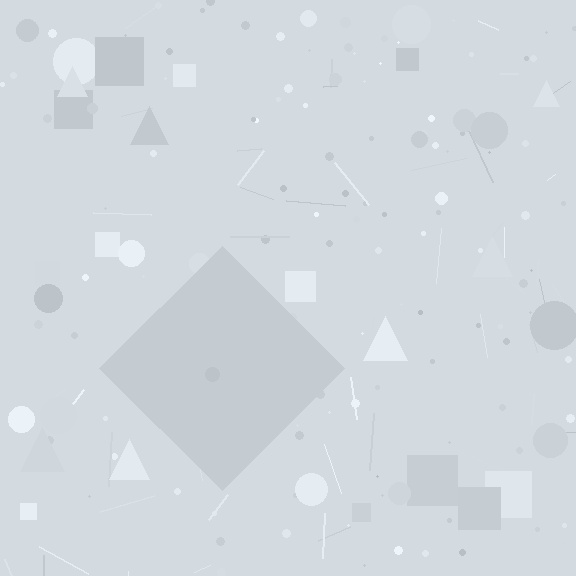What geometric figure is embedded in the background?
A diamond is embedded in the background.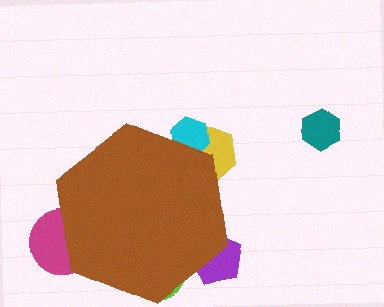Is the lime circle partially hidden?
Yes, the lime circle is partially hidden behind the brown hexagon.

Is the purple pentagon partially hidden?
Yes, the purple pentagon is partially hidden behind the brown hexagon.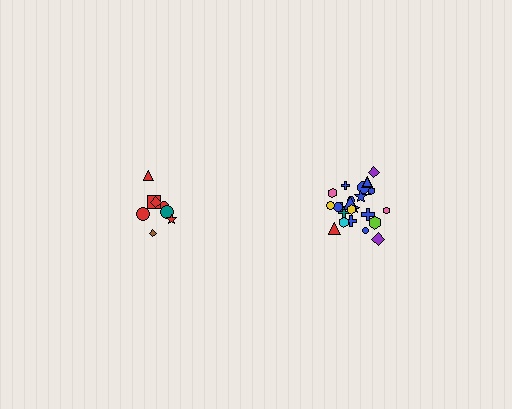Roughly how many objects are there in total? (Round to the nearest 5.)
Roughly 35 objects in total.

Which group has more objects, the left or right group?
The right group.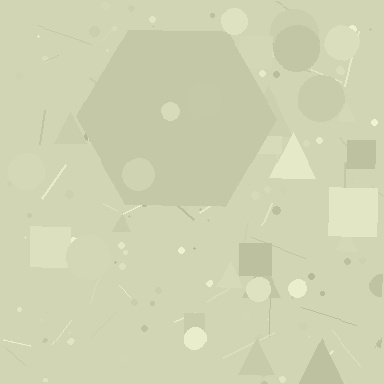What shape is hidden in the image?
A hexagon is hidden in the image.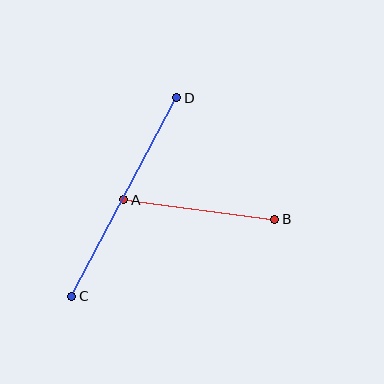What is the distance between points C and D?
The distance is approximately 224 pixels.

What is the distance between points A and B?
The distance is approximately 152 pixels.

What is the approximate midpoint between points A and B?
The midpoint is at approximately (199, 210) pixels.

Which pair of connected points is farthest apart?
Points C and D are farthest apart.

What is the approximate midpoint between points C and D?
The midpoint is at approximately (124, 197) pixels.